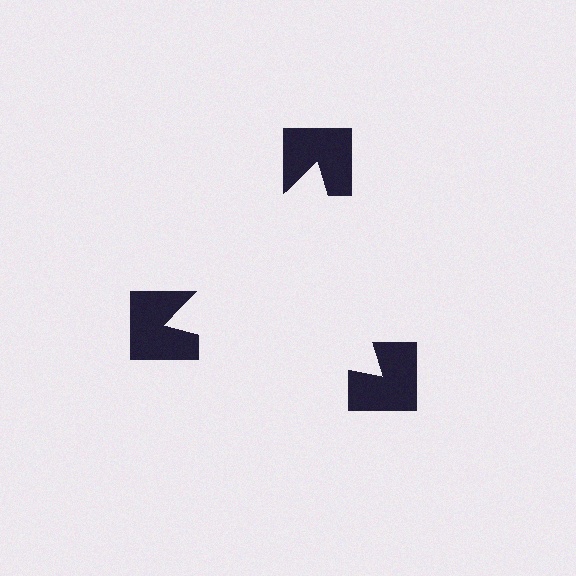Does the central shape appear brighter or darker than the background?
It typically appears slightly brighter than the background, even though no actual brightness change is drawn.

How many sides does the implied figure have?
3 sides.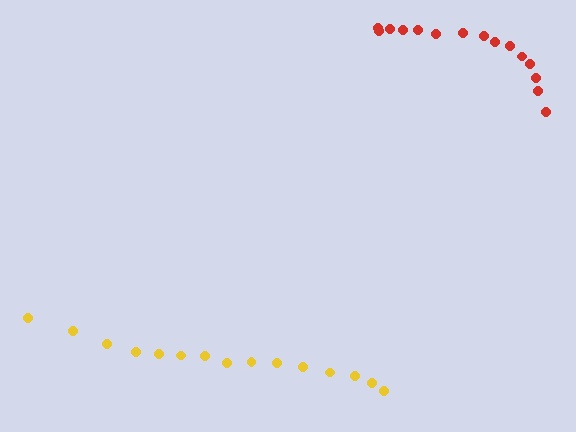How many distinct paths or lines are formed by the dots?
There are 2 distinct paths.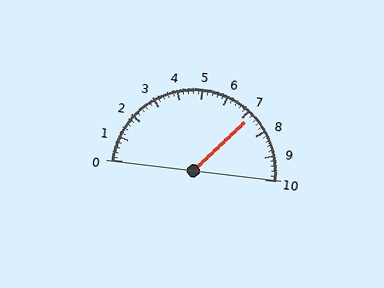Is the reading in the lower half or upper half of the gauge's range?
The reading is in the upper half of the range (0 to 10).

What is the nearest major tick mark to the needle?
The nearest major tick mark is 7.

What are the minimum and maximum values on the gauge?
The gauge ranges from 0 to 10.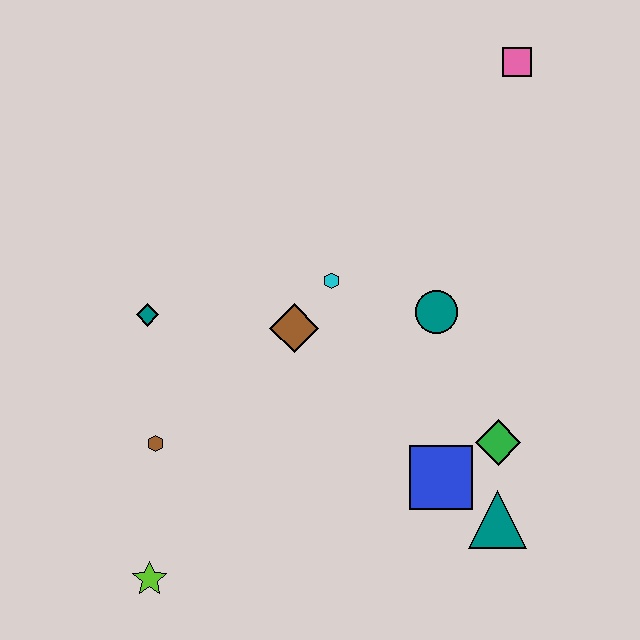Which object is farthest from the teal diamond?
The pink square is farthest from the teal diamond.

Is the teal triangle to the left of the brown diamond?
No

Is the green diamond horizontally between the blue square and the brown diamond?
No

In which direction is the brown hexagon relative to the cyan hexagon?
The brown hexagon is to the left of the cyan hexagon.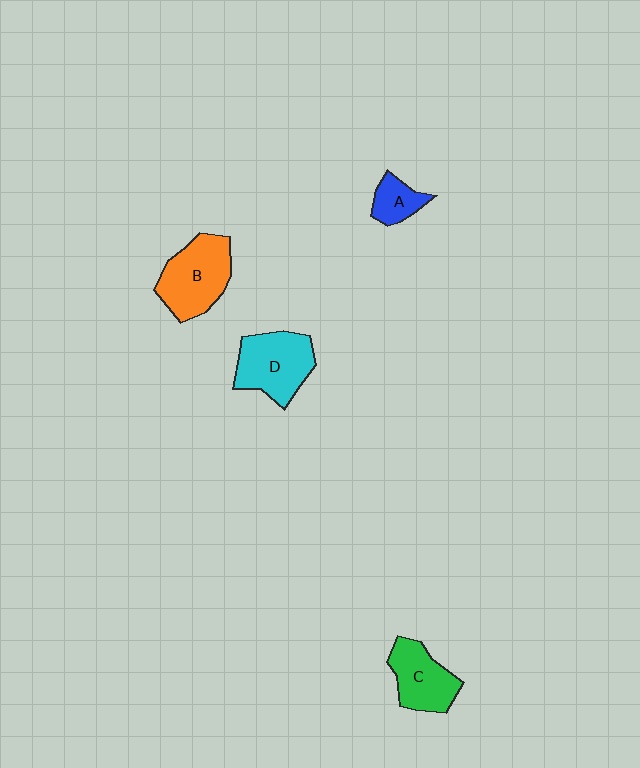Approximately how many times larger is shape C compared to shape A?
Approximately 1.9 times.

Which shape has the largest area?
Shape B (orange).